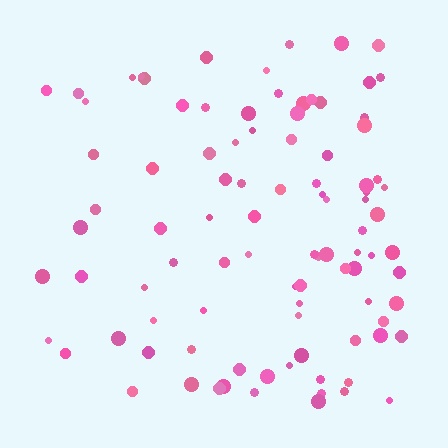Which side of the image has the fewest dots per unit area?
The left.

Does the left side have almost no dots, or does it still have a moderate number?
Still a moderate number, just noticeably fewer than the right.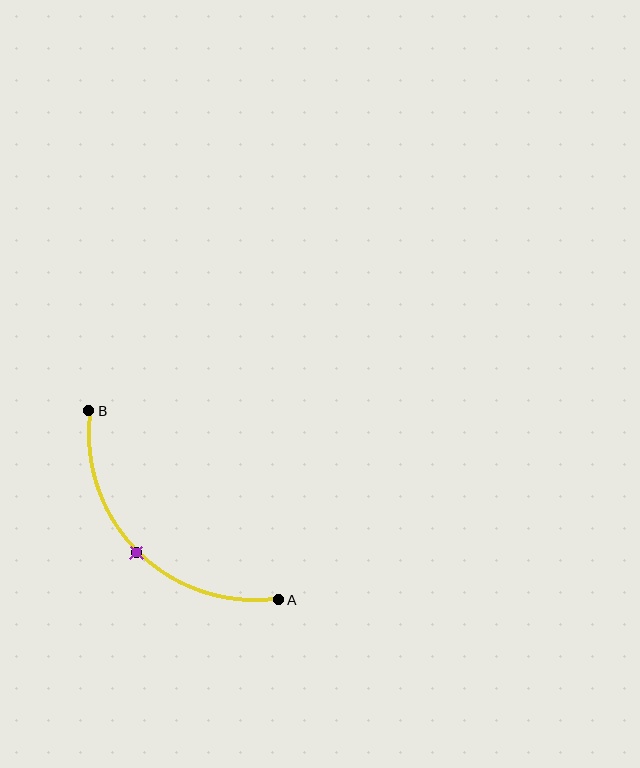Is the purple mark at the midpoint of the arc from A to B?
Yes. The purple mark lies on the arc at equal arc-length from both A and B — it is the arc midpoint.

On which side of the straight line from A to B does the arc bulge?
The arc bulges below and to the left of the straight line connecting A and B.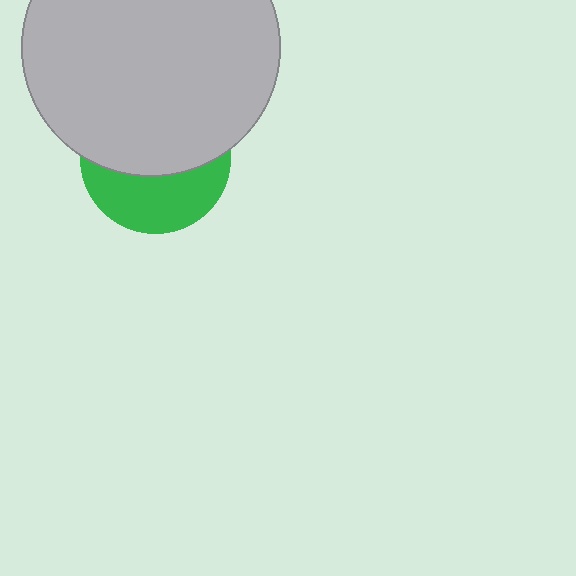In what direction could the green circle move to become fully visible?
The green circle could move down. That would shift it out from behind the light gray circle entirely.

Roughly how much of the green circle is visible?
A small part of it is visible (roughly 41%).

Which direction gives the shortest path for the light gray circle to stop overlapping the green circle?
Moving up gives the shortest separation.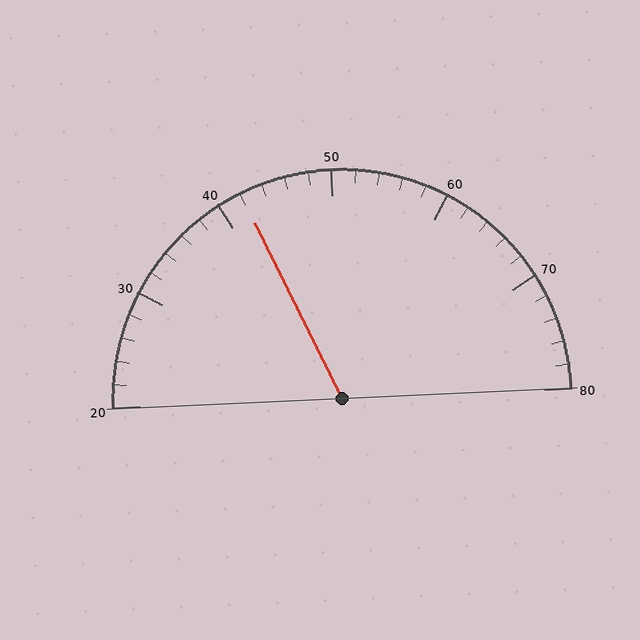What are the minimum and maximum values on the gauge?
The gauge ranges from 20 to 80.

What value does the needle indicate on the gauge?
The needle indicates approximately 42.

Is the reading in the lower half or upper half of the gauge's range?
The reading is in the lower half of the range (20 to 80).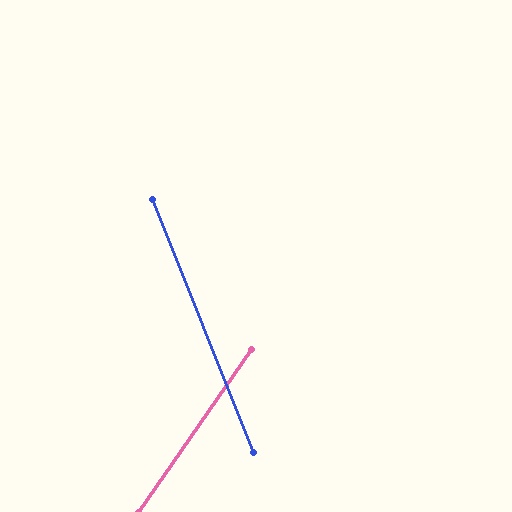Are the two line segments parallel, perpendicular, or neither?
Neither parallel nor perpendicular — they differ by about 57°.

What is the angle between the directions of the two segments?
Approximately 57 degrees.